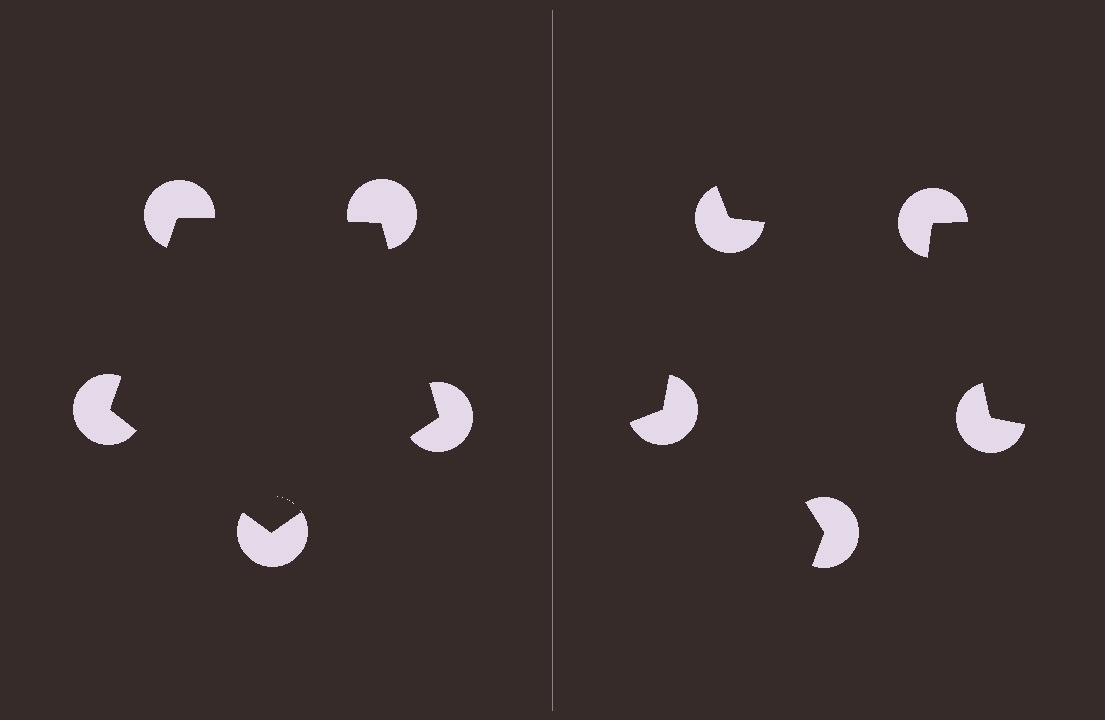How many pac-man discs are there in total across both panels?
10 — 5 on each side.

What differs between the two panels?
The pac-man discs are positioned identically on both sides; only the wedge orientations differ. On the left they align to a pentagon; on the right they are misaligned.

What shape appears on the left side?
An illusory pentagon.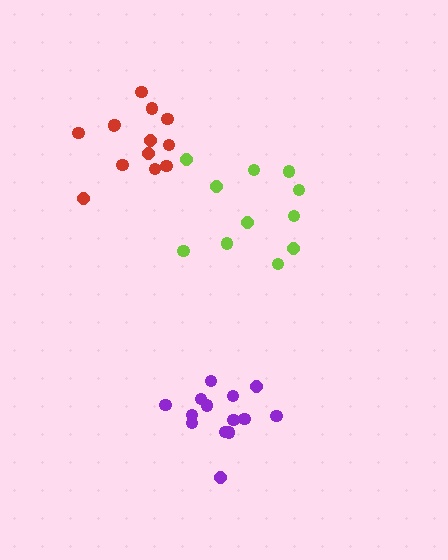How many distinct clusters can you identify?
There are 3 distinct clusters.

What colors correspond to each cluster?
The clusters are colored: red, purple, lime.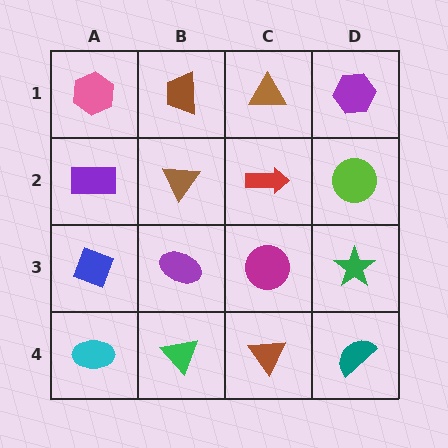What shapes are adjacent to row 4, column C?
A magenta circle (row 3, column C), a green triangle (row 4, column B), a teal semicircle (row 4, column D).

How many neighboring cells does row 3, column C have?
4.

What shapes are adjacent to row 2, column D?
A purple hexagon (row 1, column D), a green star (row 3, column D), a red arrow (row 2, column C).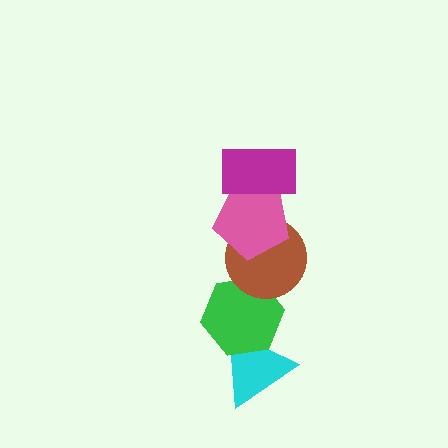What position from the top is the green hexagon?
The green hexagon is 4th from the top.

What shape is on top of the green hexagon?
The brown circle is on top of the green hexagon.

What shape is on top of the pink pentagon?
The magenta rectangle is on top of the pink pentagon.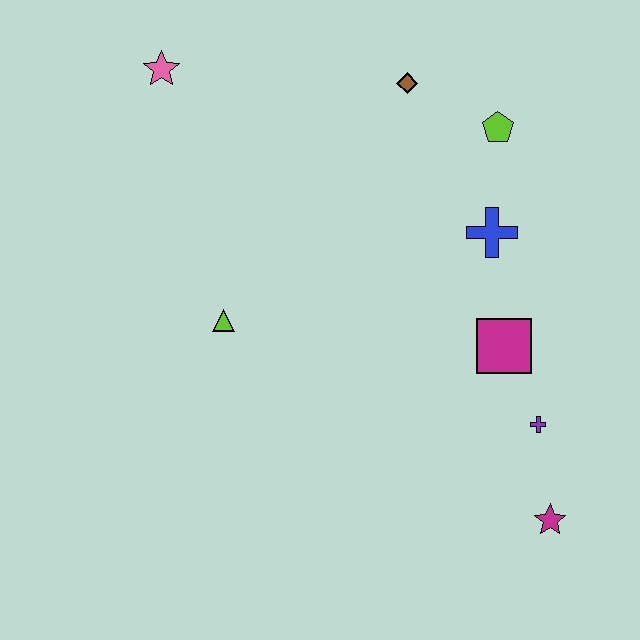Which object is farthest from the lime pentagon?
The magenta star is farthest from the lime pentagon.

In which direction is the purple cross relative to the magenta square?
The purple cross is below the magenta square.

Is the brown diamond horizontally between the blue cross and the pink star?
Yes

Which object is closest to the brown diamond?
The lime pentagon is closest to the brown diamond.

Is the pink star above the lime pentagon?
Yes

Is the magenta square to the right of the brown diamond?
Yes